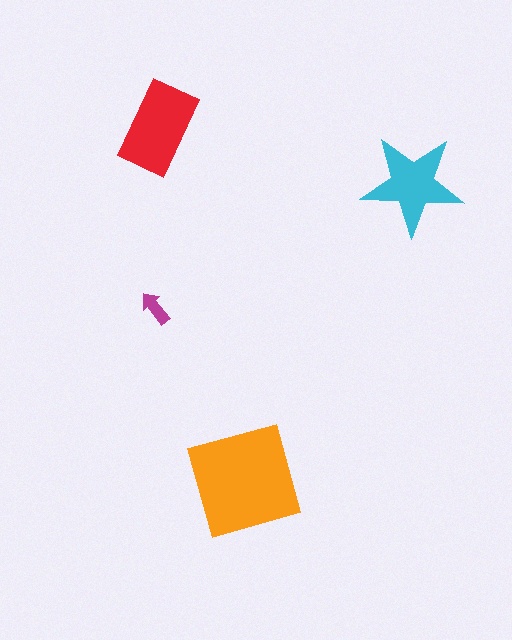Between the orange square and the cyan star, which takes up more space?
The orange square.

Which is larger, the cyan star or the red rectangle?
The red rectangle.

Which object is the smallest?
The magenta arrow.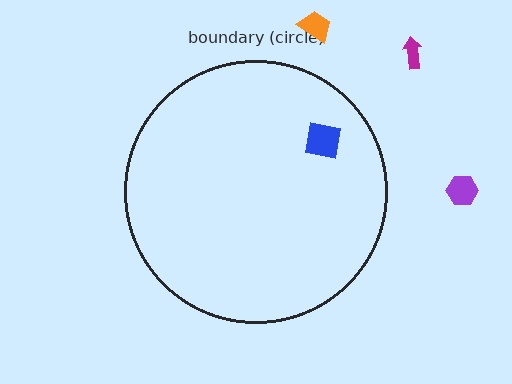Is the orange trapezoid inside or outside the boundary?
Outside.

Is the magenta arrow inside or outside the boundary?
Outside.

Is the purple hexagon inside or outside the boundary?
Outside.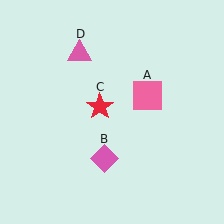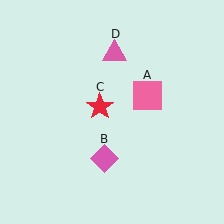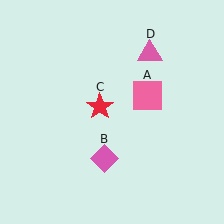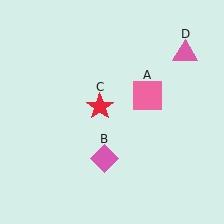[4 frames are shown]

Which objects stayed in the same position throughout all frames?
Pink square (object A) and pink diamond (object B) and red star (object C) remained stationary.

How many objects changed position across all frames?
1 object changed position: pink triangle (object D).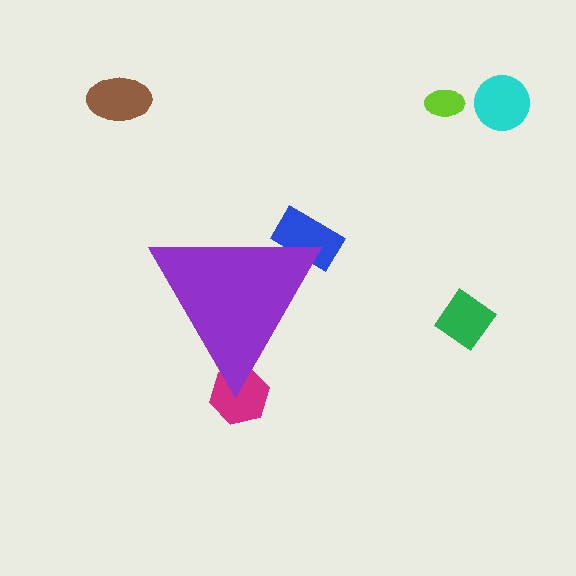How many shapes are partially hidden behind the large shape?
2 shapes are partially hidden.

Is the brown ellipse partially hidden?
No, the brown ellipse is fully visible.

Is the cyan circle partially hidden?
No, the cyan circle is fully visible.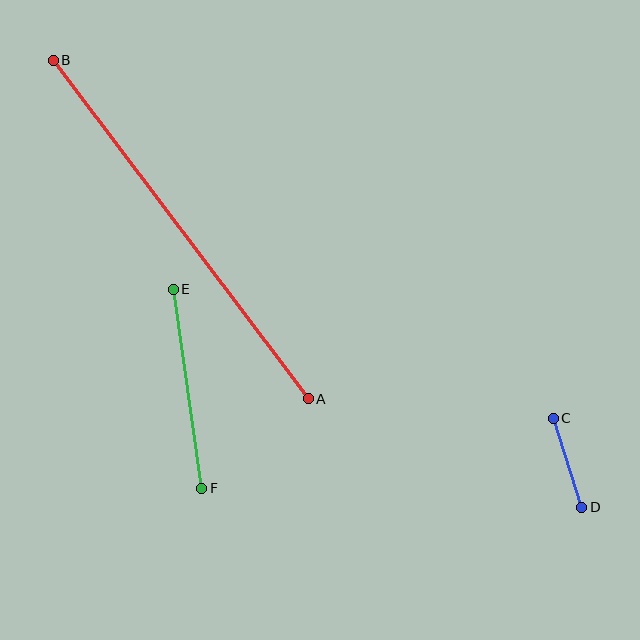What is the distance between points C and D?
The distance is approximately 94 pixels.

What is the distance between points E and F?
The distance is approximately 201 pixels.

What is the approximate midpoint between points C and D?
The midpoint is at approximately (567, 463) pixels.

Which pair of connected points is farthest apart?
Points A and B are farthest apart.